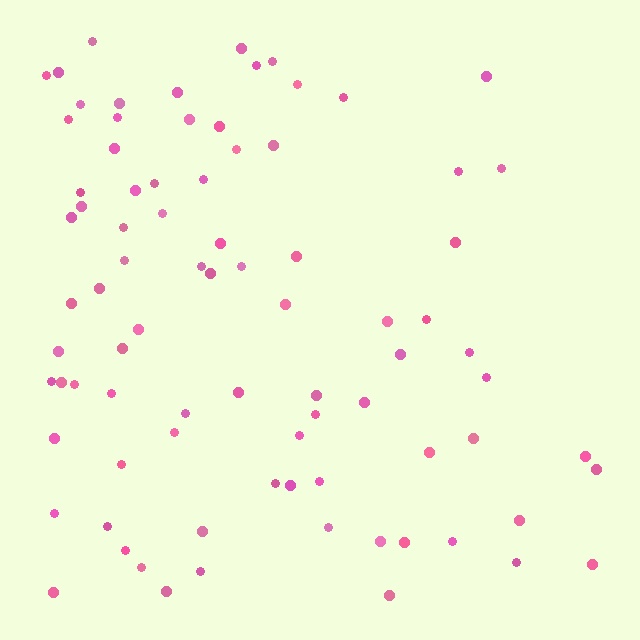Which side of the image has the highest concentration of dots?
The left.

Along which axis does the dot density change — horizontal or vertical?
Horizontal.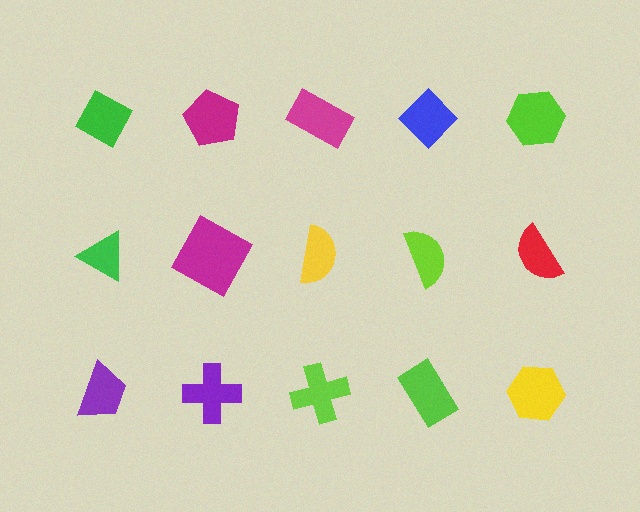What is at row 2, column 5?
A red semicircle.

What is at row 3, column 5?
A yellow hexagon.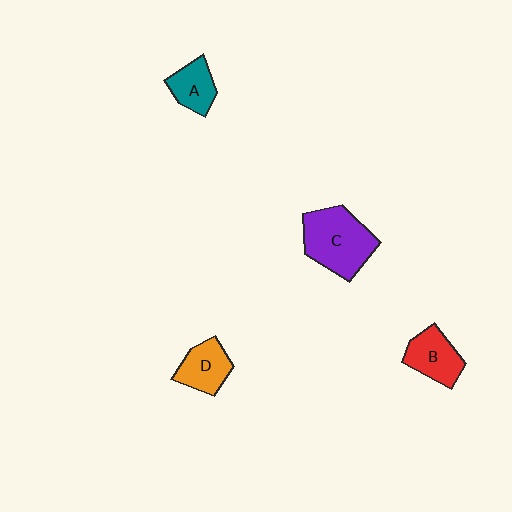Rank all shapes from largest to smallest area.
From largest to smallest: C (purple), B (red), D (orange), A (teal).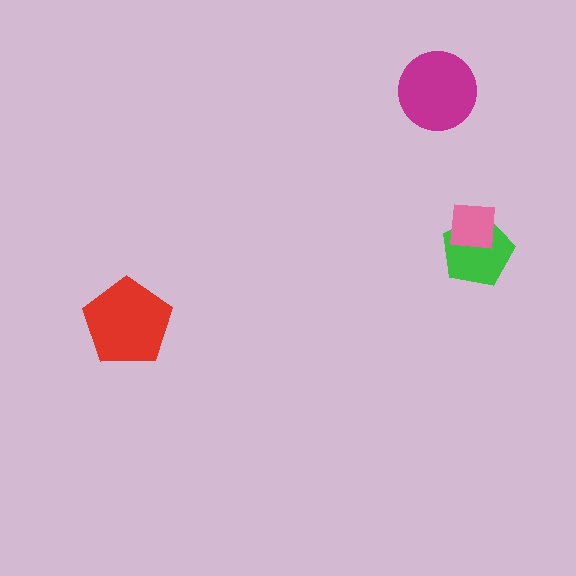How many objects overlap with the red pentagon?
0 objects overlap with the red pentagon.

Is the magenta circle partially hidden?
No, no other shape covers it.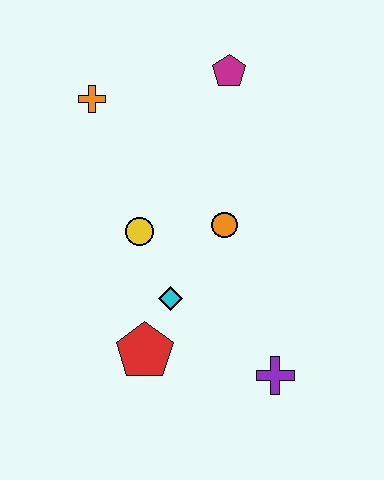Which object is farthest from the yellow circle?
The purple cross is farthest from the yellow circle.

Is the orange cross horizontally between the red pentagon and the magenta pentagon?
No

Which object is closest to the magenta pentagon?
The orange cross is closest to the magenta pentagon.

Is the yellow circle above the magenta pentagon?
No